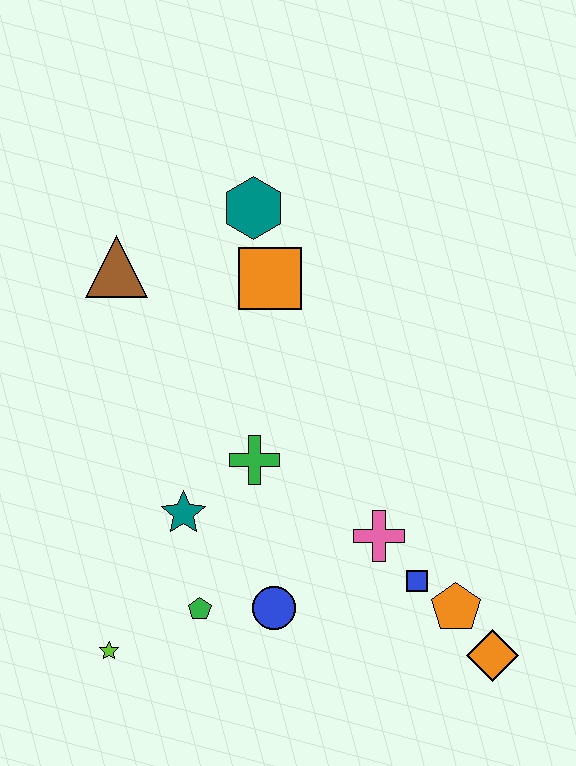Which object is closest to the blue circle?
The green pentagon is closest to the blue circle.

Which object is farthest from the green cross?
The orange diamond is farthest from the green cross.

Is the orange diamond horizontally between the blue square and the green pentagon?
No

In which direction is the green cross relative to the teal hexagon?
The green cross is below the teal hexagon.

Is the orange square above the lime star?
Yes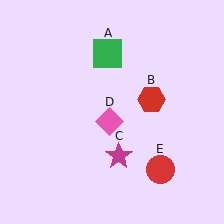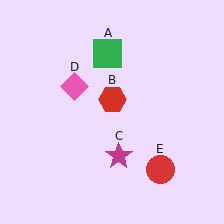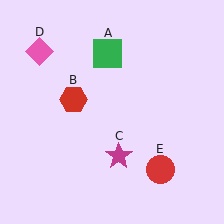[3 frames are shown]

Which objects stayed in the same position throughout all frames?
Green square (object A) and magenta star (object C) and red circle (object E) remained stationary.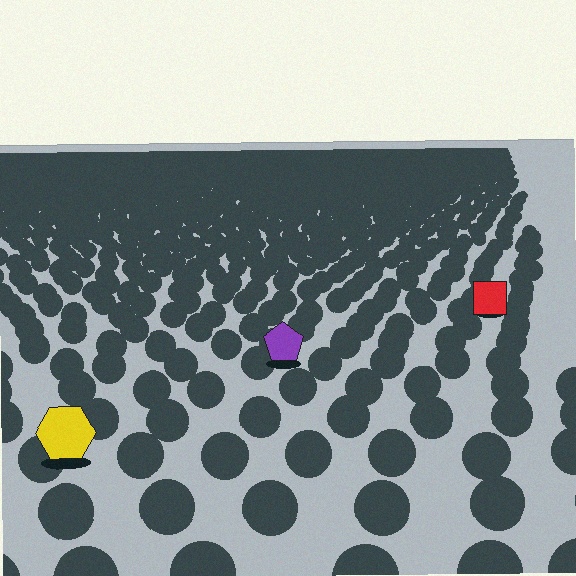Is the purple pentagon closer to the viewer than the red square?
Yes. The purple pentagon is closer — you can tell from the texture gradient: the ground texture is coarser near it.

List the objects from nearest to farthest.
From nearest to farthest: the yellow hexagon, the purple pentagon, the red square.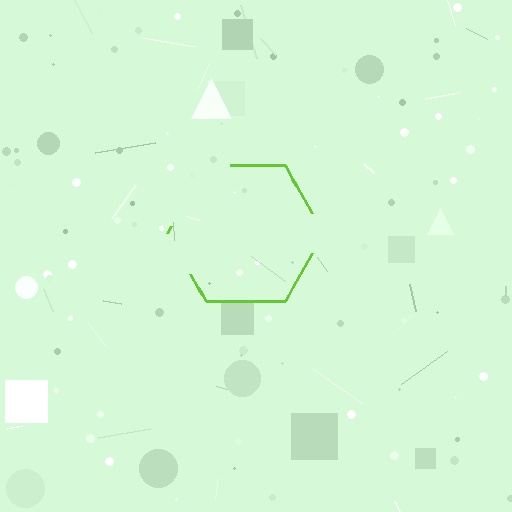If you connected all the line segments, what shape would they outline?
They would outline a hexagon.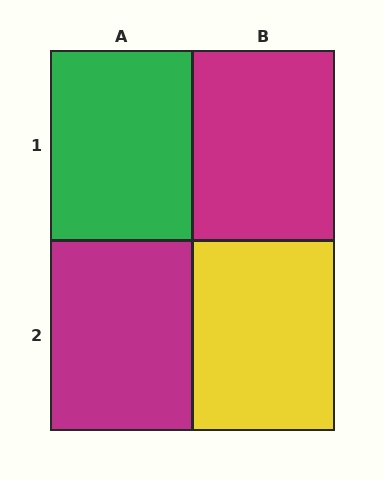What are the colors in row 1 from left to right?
Green, magenta.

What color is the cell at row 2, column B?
Yellow.